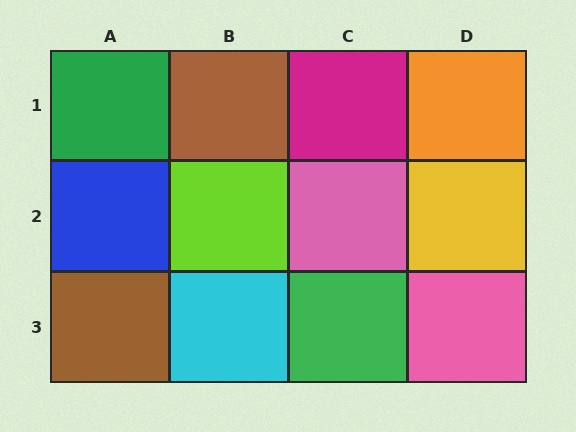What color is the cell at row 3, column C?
Green.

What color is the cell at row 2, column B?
Lime.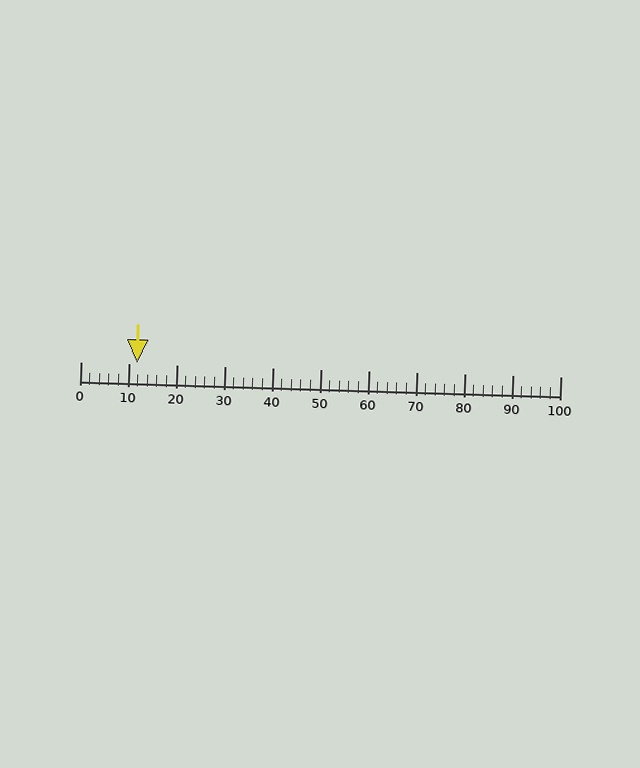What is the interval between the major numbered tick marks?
The major tick marks are spaced 10 units apart.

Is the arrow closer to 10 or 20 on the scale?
The arrow is closer to 10.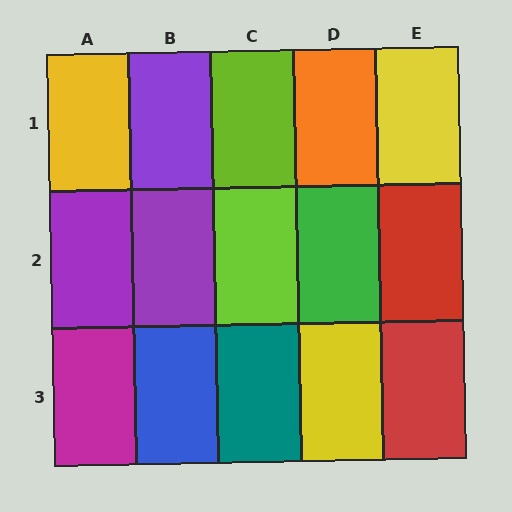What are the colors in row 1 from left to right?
Yellow, purple, lime, orange, yellow.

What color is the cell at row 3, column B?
Blue.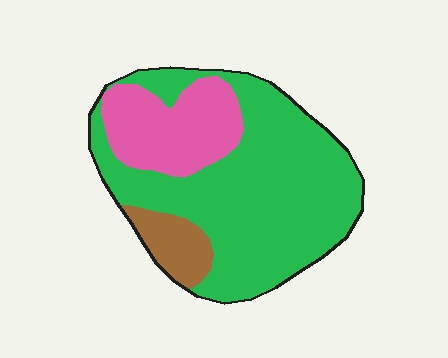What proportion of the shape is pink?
Pink takes up about one quarter (1/4) of the shape.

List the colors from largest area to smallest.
From largest to smallest: green, pink, brown.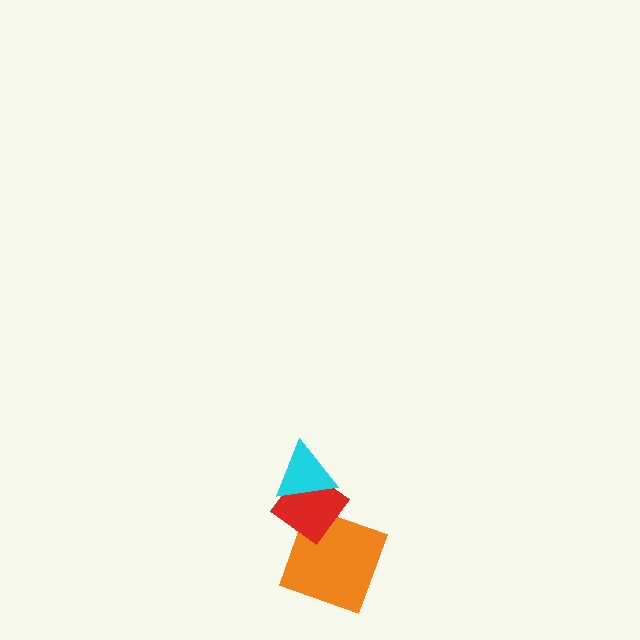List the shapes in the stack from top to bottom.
From top to bottom: the cyan triangle, the red diamond, the orange square.